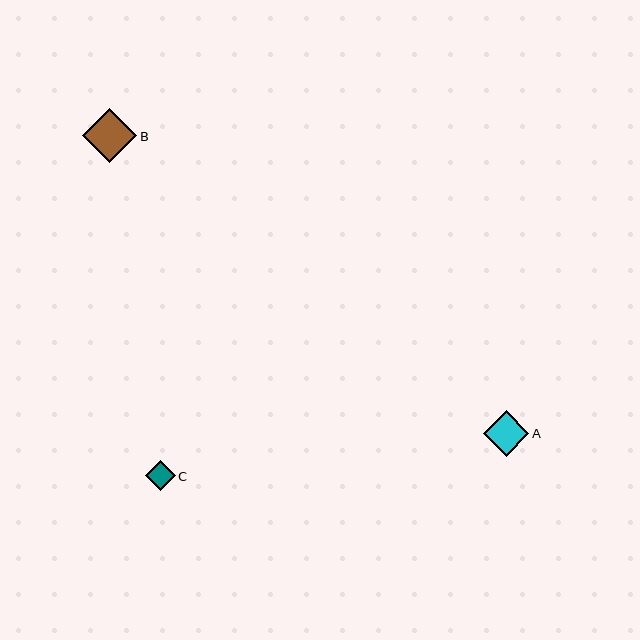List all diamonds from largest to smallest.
From largest to smallest: B, A, C.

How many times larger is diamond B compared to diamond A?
Diamond B is approximately 1.2 times the size of diamond A.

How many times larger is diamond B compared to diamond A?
Diamond B is approximately 1.2 times the size of diamond A.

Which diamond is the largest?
Diamond B is the largest with a size of approximately 54 pixels.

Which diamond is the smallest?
Diamond C is the smallest with a size of approximately 30 pixels.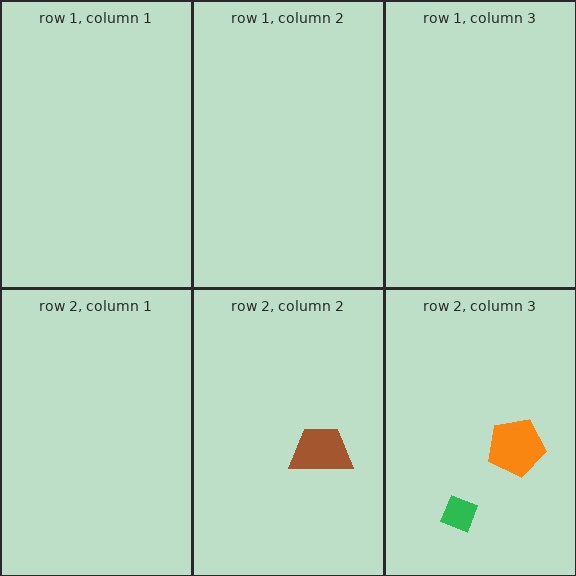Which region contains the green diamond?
The row 2, column 3 region.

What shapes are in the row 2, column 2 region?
The brown trapezoid.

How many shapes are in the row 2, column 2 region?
1.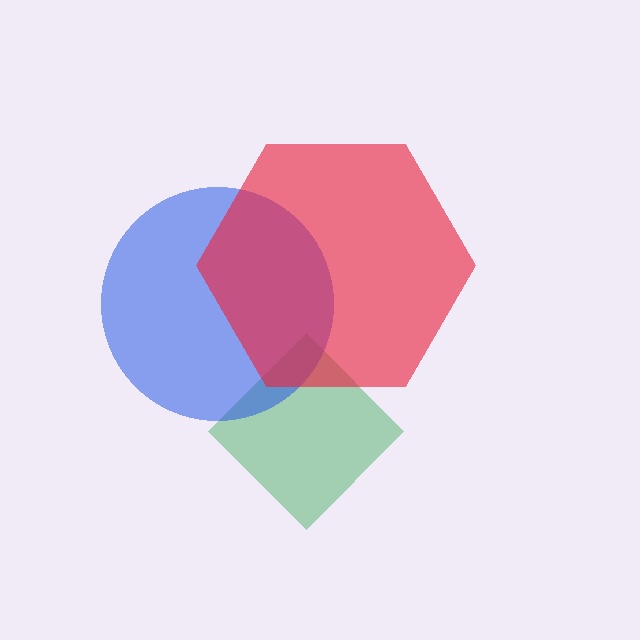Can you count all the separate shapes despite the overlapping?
Yes, there are 3 separate shapes.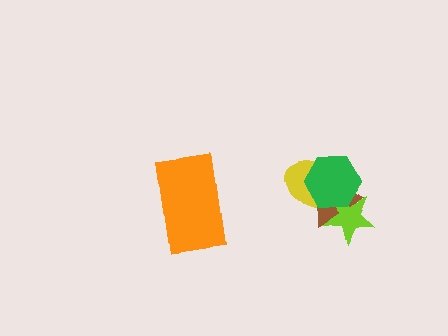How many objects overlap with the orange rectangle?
0 objects overlap with the orange rectangle.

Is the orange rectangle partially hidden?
No, no other shape covers it.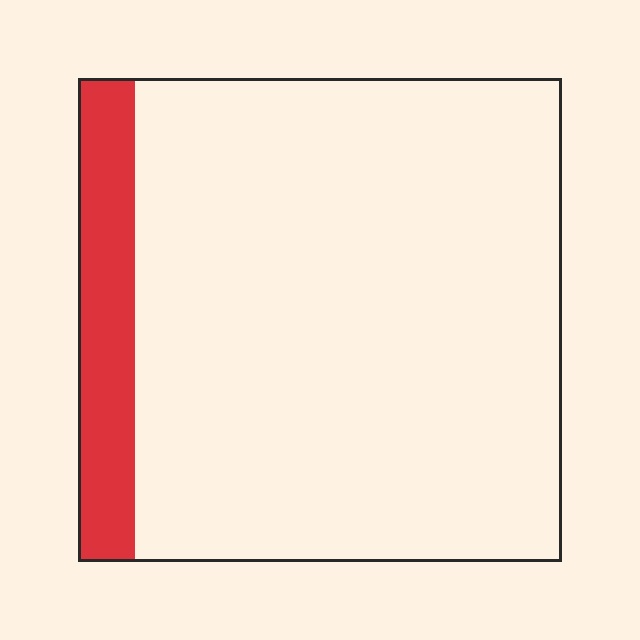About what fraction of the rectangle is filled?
About one eighth (1/8).